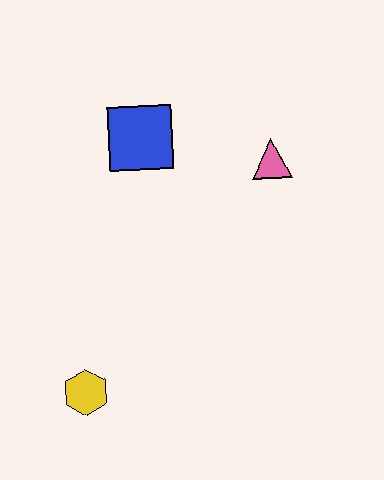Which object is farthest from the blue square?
The yellow hexagon is farthest from the blue square.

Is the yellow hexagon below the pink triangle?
Yes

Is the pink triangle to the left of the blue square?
No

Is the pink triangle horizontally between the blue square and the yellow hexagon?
No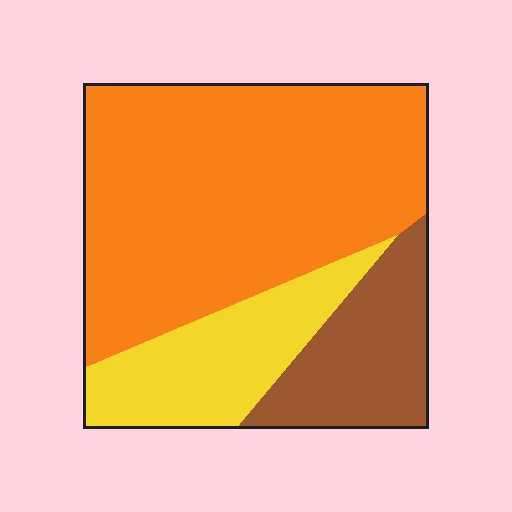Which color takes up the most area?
Orange, at roughly 60%.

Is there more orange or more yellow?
Orange.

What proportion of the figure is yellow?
Yellow covers 20% of the figure.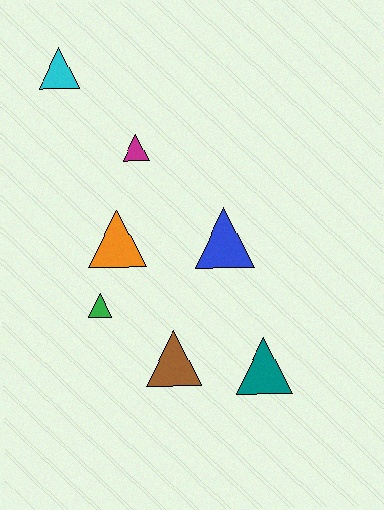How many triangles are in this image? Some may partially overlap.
There are 7 triangles.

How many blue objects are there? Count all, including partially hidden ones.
There is 1 blue object.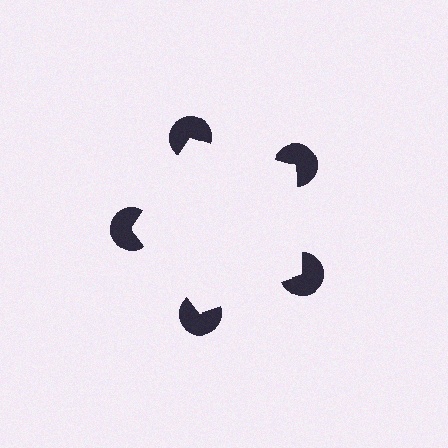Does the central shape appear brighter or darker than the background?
It typically appears slightly brighter than the background, even though no actual brightness change is drawn.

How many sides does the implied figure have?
5 sides.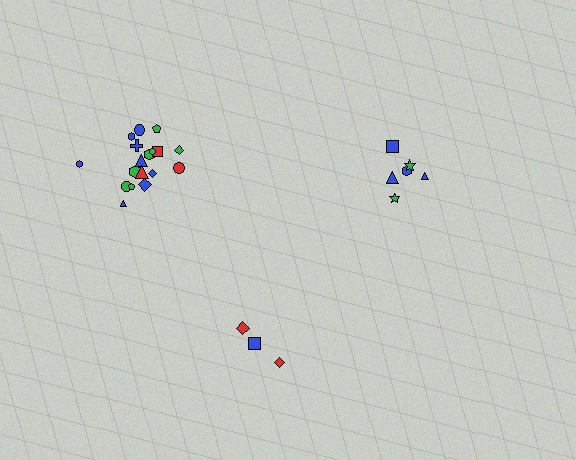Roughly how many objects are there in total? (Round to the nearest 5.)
Roughly 25 objects in total.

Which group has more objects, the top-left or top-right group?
The top-left group.